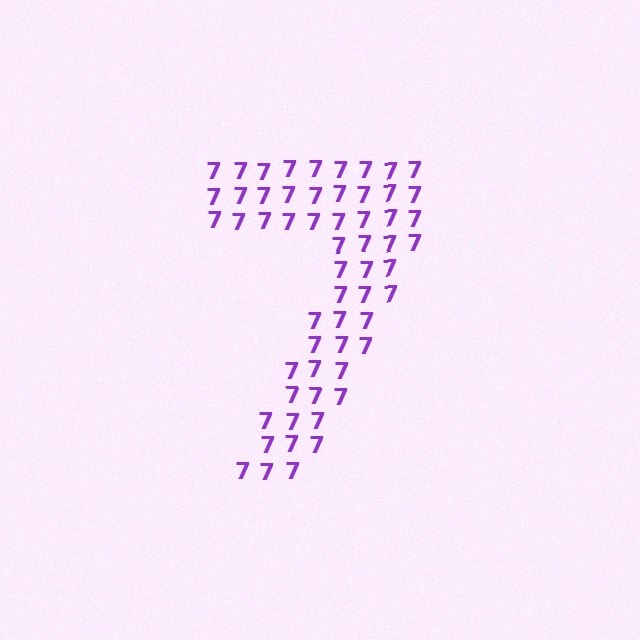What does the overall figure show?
The overall figure shows the digit 7.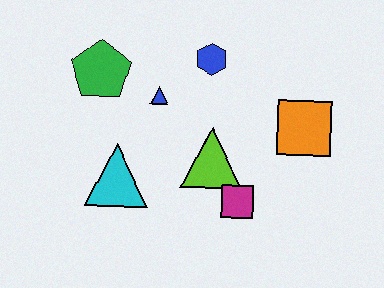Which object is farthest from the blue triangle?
The orange square is farthest from the blue triangle.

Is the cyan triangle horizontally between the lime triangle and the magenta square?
No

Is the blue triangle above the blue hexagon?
No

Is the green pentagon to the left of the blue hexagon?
Yes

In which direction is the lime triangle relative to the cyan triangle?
The lime triangle is to the right of the cyan triangle.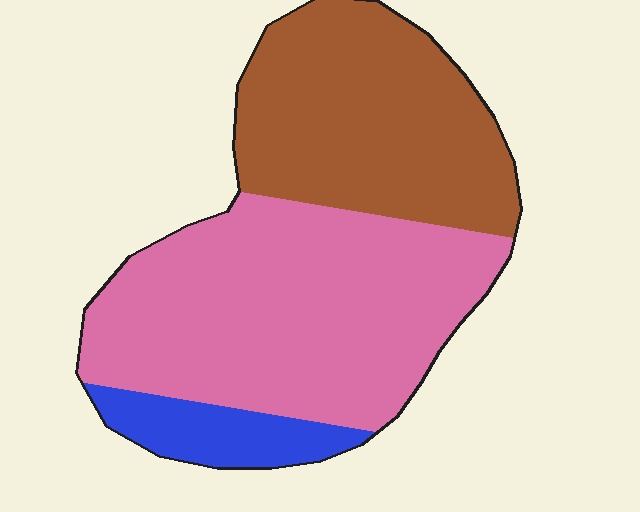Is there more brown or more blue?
Brown.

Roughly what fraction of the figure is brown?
Brown takes up between a third and a half of the figure.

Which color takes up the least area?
Blue, at roughly 10%.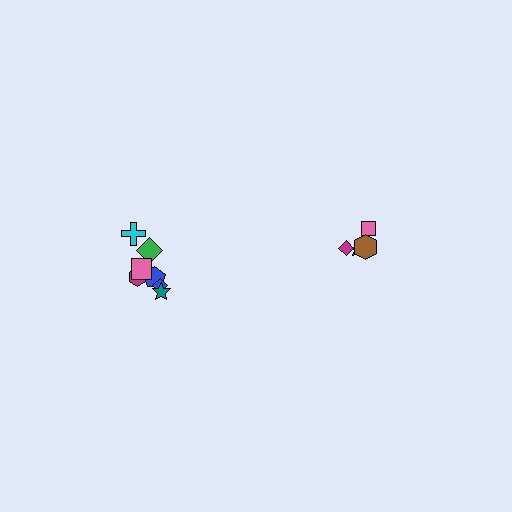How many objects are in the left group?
There are 7 objects.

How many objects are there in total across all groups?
There are 11 objects.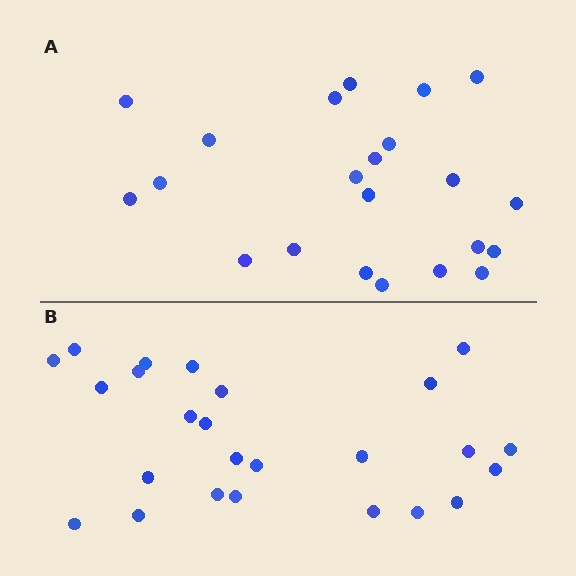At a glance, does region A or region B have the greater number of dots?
Region B (the bottom region) has more dots.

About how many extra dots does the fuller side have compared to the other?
Region B has just a few more — roughly 2 or 3 more dots than region A.